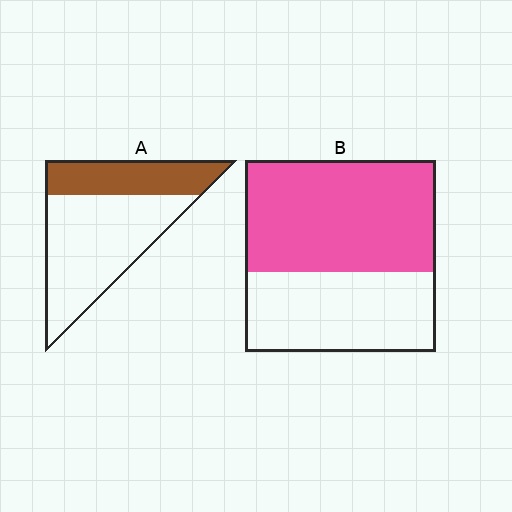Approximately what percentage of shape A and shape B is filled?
A is approximately 35% and B is approximately 60%.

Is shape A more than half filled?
No.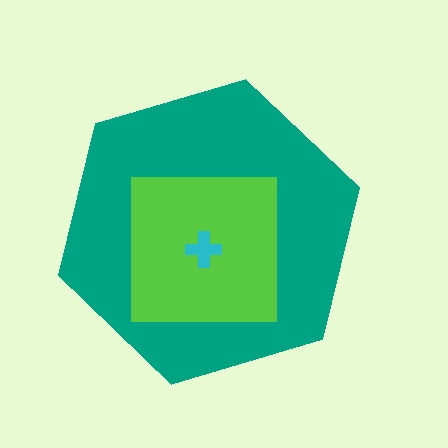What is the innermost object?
The cyan cross.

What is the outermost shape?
The teal hexagon.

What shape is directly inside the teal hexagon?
The lime square.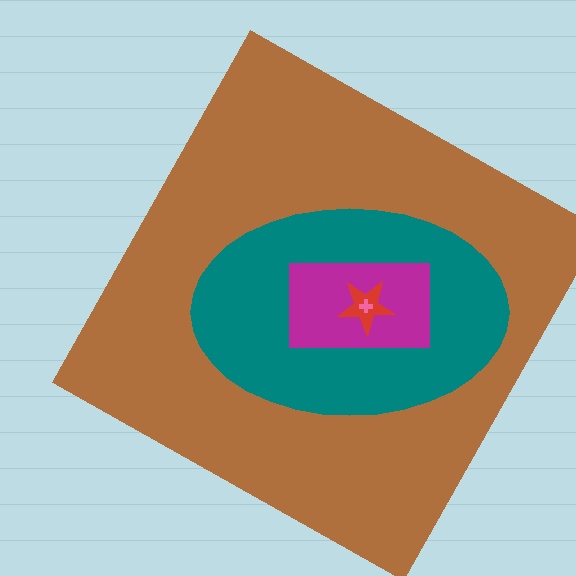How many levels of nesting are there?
5.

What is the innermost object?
The pink cross.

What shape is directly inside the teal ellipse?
The magenta rectangle.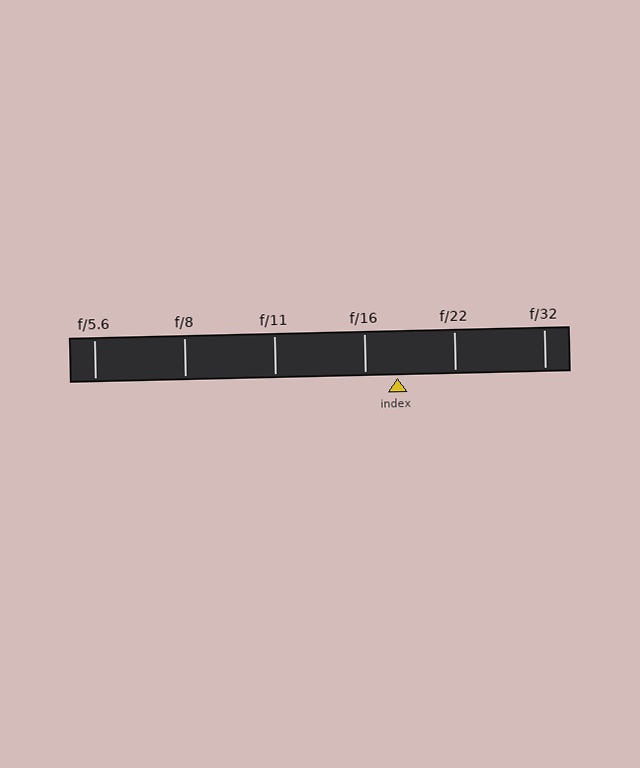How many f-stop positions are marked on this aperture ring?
There are 6 f-stop positions marked.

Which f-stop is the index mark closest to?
The index mark is closest to f/16.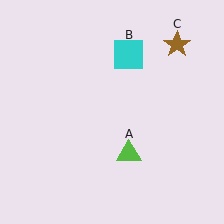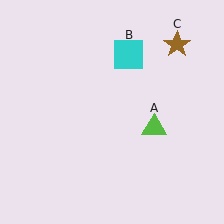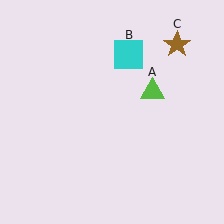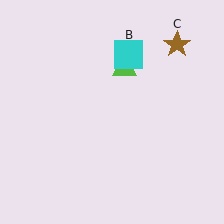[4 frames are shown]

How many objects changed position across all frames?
1 object changed position: lime triangle (object A).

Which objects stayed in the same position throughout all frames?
Cyan square (object B) and brown star (object C) remained stationary.